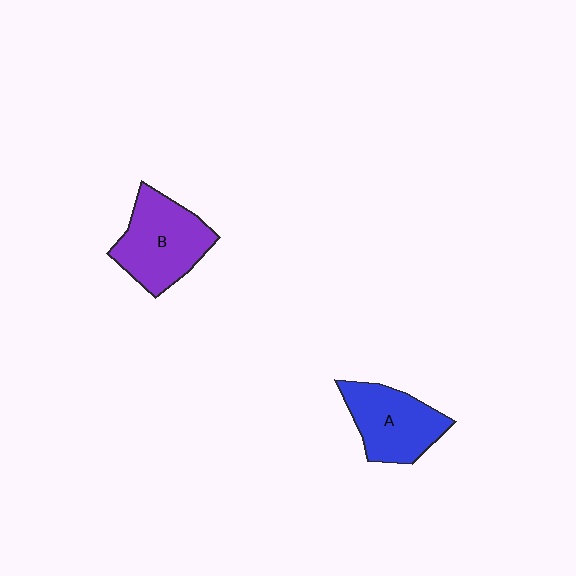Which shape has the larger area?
Shape B (purple).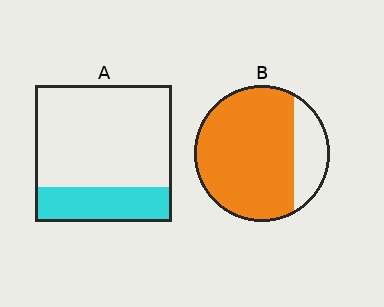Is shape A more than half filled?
No.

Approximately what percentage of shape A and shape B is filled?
A is approximately 25% and B is approximately 80%.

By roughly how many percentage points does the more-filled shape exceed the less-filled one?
By roughly 55 percentage points (B over A).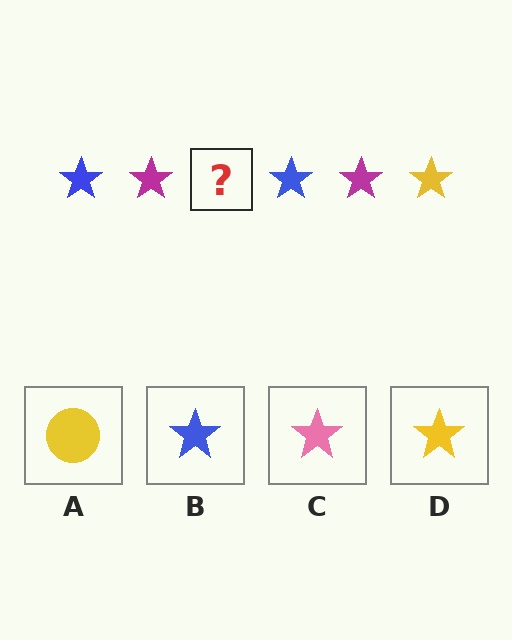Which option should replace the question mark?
Option D.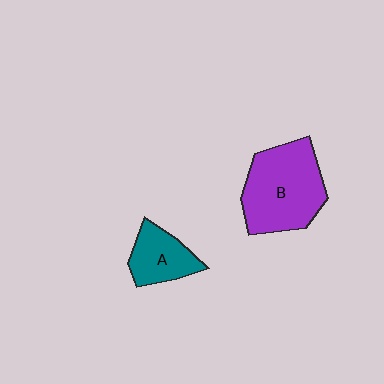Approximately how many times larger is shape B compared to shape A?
Approximately 2.0 times.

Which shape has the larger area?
Shape B (purple).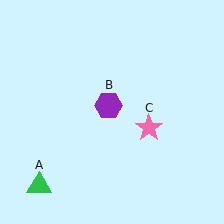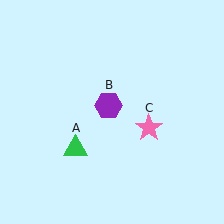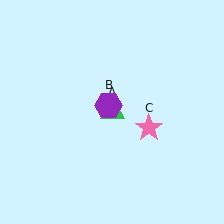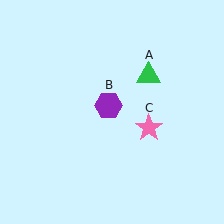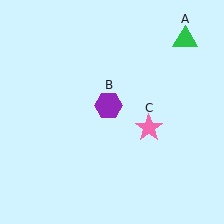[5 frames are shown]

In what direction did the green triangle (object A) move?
The green triangle (object A) moved up and to the right.